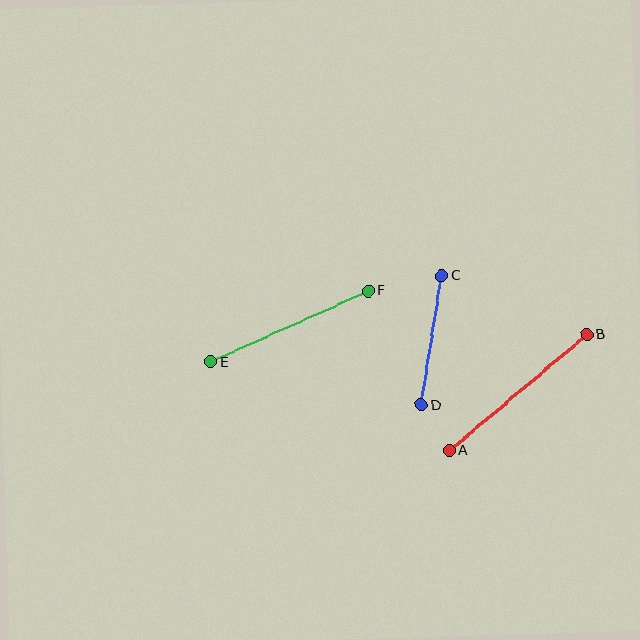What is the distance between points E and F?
The distance is approximately 173 pixels.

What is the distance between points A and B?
The distance is approximately 180 pixels.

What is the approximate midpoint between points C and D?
The midpoint is at approximately (431, 340) pixels.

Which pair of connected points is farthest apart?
Points A and B are farthest apart.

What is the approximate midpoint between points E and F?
The midpoint is at approximately (290, 326) pixels.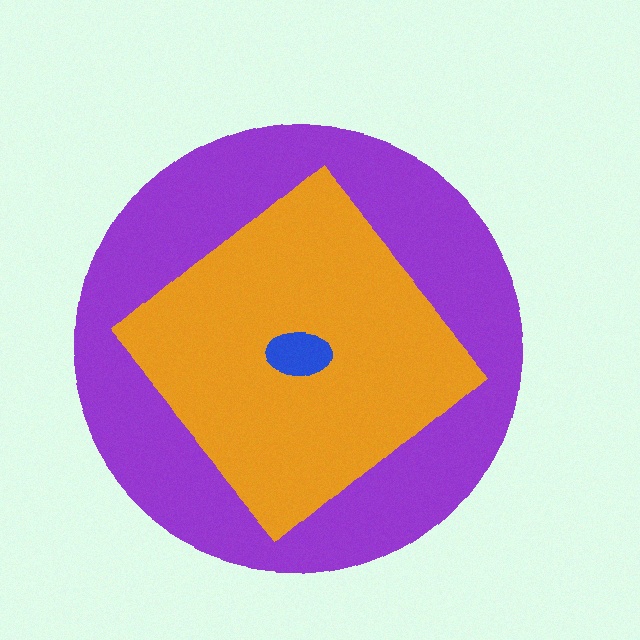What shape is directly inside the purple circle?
The orange diamond.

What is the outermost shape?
The purple circle.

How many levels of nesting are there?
3.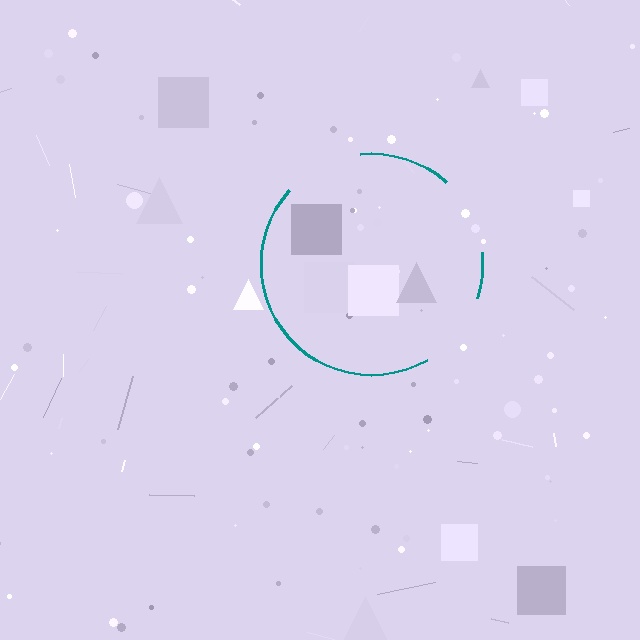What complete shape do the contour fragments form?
The contour fragments form a circle.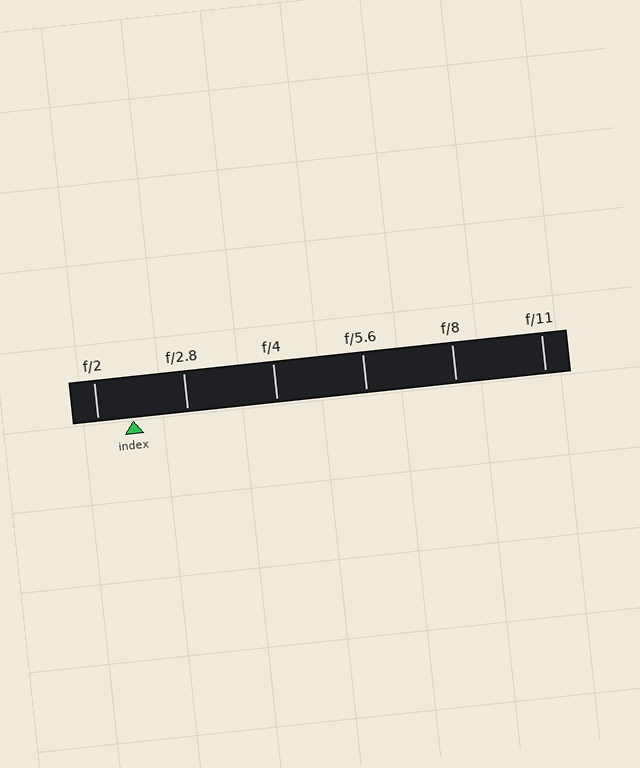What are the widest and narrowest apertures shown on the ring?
The widest aperture shown is f/2 and the narrowest is f/11.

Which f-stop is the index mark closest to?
The index mark is closest to f/2.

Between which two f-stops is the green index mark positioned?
The index mark is between f/2 and f/2.8.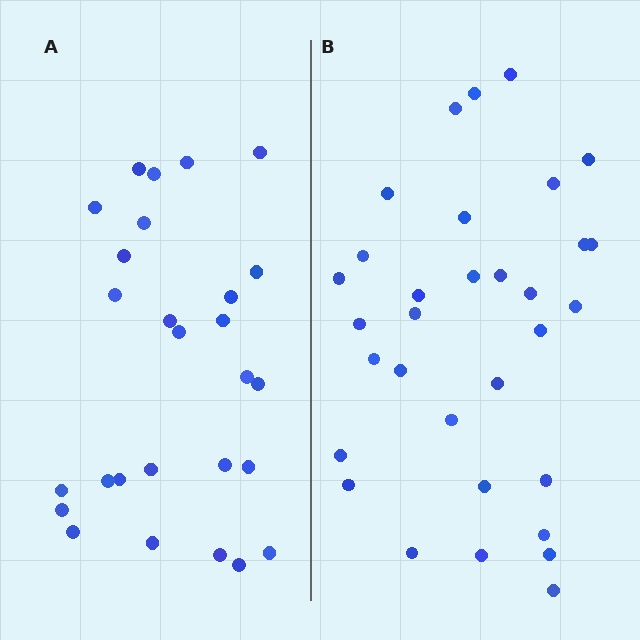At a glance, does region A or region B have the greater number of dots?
Region B (the right region) has more dots.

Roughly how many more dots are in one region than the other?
Region B has about 5 more dots than region A.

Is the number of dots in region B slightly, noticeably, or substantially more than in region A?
Region B has only slightly more — the two regions are fairly close. The ratio is roughly 1.2 to 1.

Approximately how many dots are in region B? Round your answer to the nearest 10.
About 30 dots. (The exact count is 32, which rounds to 30.)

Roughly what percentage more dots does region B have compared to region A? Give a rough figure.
About 20% more.